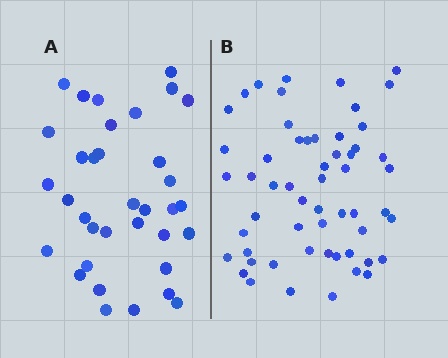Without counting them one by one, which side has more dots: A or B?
Region B (the right region) has more dots.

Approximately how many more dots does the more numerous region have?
Region B has approximately 20 more dots than region A.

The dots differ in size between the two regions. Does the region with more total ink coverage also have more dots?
No. Region A has more total ink coverage because its dots are larger, but region B actually contains more individual dots. Total area can be misleading — the number of items is what matters here.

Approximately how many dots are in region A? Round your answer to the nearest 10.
About 40 dots. (The exact count is 35, which rounds to 40.)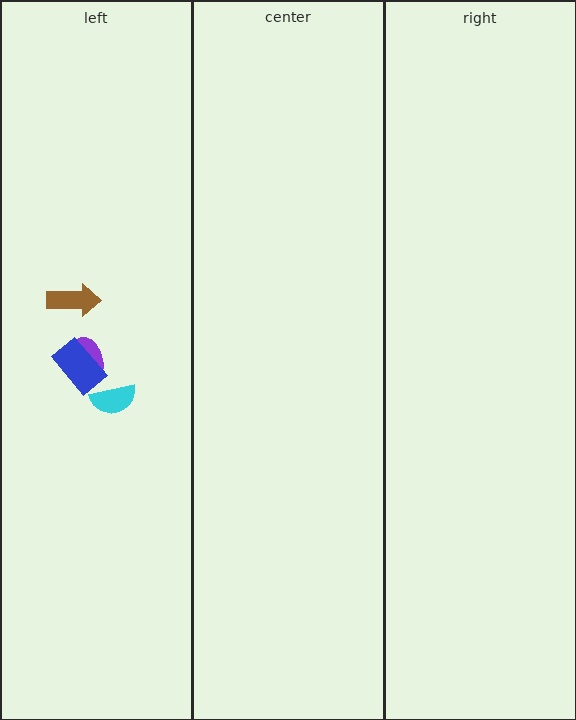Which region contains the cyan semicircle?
The left region.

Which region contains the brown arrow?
The left region.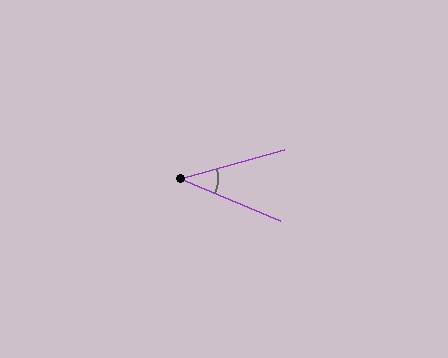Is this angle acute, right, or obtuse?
It is acute.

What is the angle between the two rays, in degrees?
Approximately 39 degrees.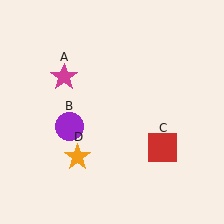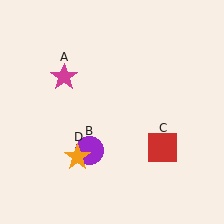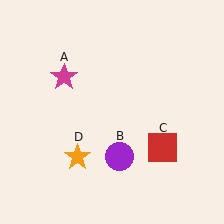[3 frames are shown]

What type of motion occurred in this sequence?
The purple circle (object B) rotated counterclockwise around the center of the scene.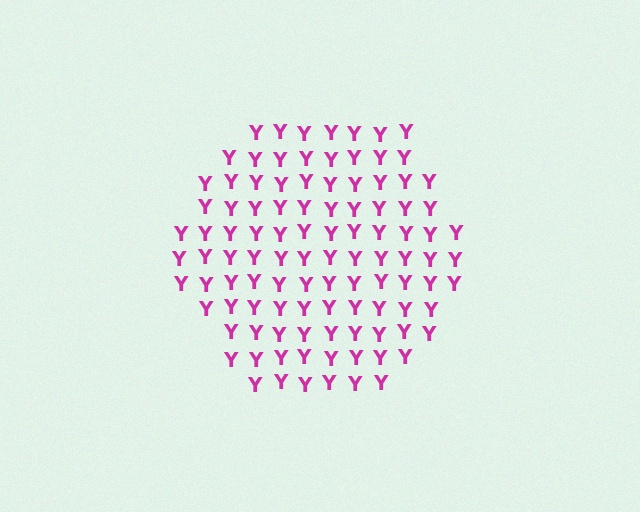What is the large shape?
The large shape is a hexagon.